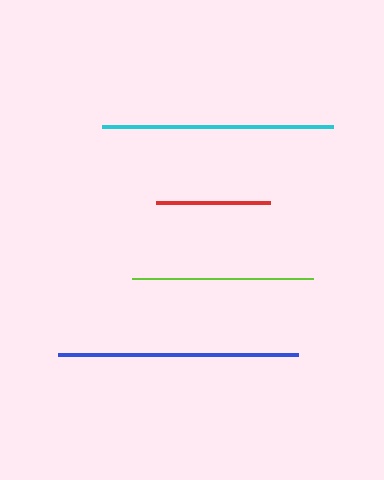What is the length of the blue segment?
The blue segment is approximately 240 pixels long.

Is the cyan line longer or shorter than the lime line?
The cyan line is longer than the lime line.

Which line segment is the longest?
The blue line is the longest at approximately 240 pixels.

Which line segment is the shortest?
The red line is the shortest at approximately 114 pixels.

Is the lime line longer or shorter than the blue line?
The blue line is longer than the lime line.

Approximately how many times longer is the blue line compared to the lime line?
The blue line is approximately 1.3 times the length of the lime line.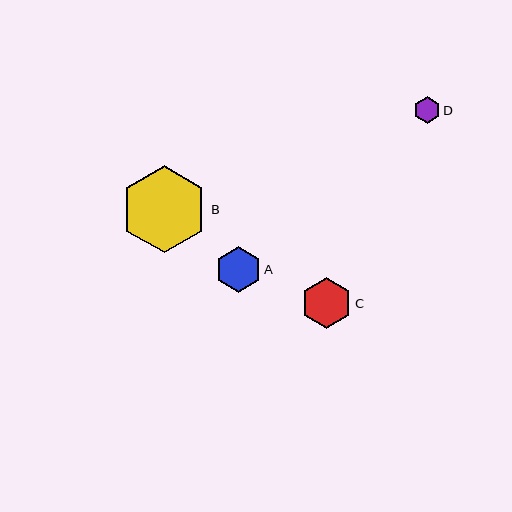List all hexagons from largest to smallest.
From largest to smallest: B, C, A, D.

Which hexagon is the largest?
Hexagon B is the largest with a size of approximately 87 pixels.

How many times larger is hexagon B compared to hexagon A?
Hexagon B is approximately 1.9 times the size of hexagon A.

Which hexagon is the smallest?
Hexagon D is the smallest with a size of approximately 27 pixels.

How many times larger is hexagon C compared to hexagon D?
Hexagon C is approximately 1.9 times the size of hexagon D.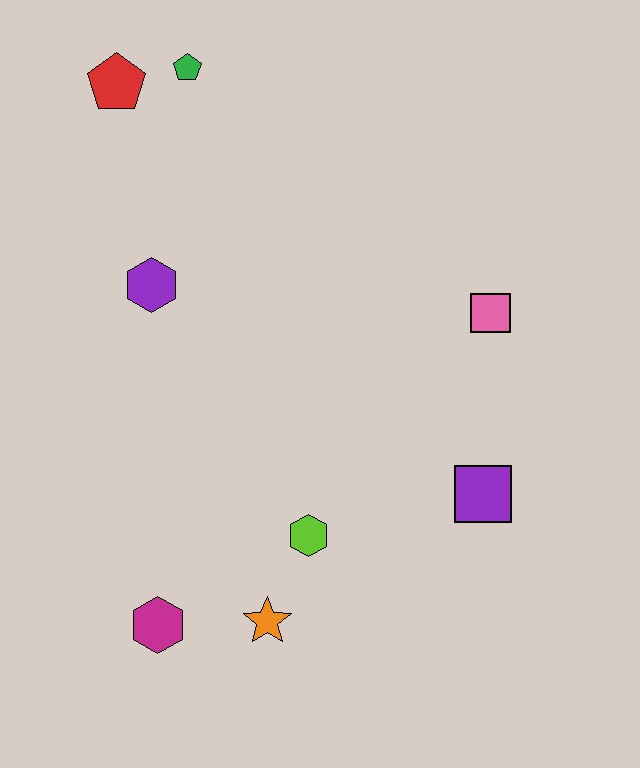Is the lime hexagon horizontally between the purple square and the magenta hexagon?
Yes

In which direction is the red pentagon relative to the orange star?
The red pentagon is above the orange star.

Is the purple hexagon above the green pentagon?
No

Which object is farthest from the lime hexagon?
The red pentagon is farthest from the lime hexagon.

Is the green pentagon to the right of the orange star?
No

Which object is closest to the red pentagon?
The green pentagon is closest to the red pentagon.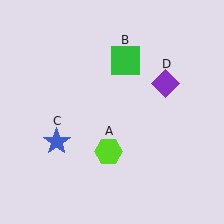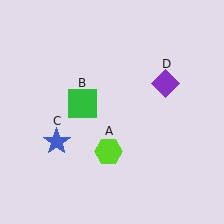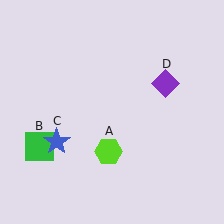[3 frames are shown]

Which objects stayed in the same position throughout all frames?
Lime hexagon (object A) and blue star (object C) and purple diamond (object D) remained stationary.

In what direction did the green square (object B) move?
The green square (object B) moved down and to the left.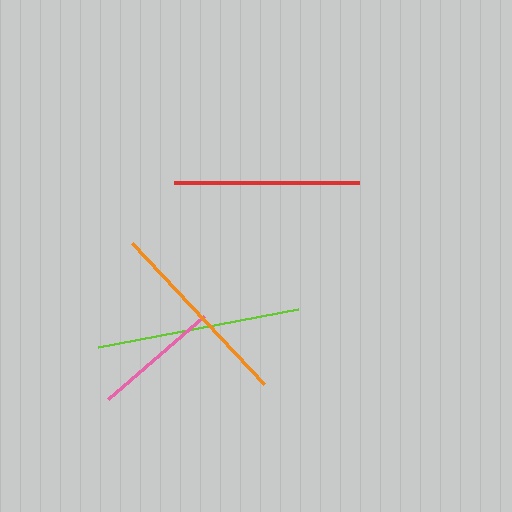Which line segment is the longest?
The lime line is the longest at approximately 204 pixels.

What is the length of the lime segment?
The lime segment is approximately 204 pixels long.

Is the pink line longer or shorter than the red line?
The red line is longer than the pink line.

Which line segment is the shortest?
The pink line is the shortest at approximately 127 pixels.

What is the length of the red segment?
The red segment is approximately 185 pixels long.